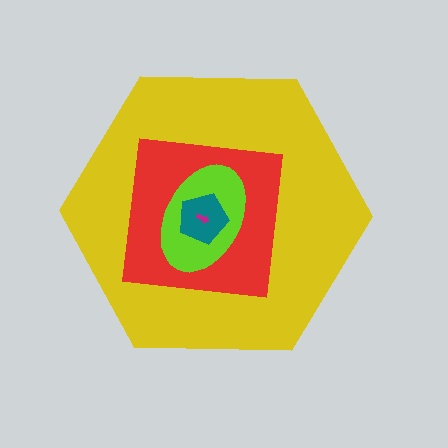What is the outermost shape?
The yellow hexagon.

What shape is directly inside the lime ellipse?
The teal pentagon.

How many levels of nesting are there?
5.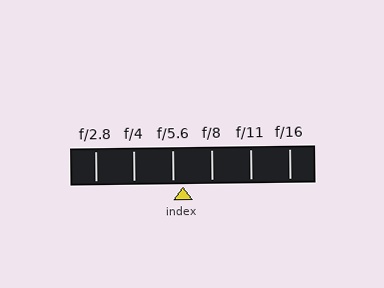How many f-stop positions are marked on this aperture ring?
There are 6 f-stop positions marked.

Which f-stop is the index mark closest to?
The index mark is closest to f/5.6.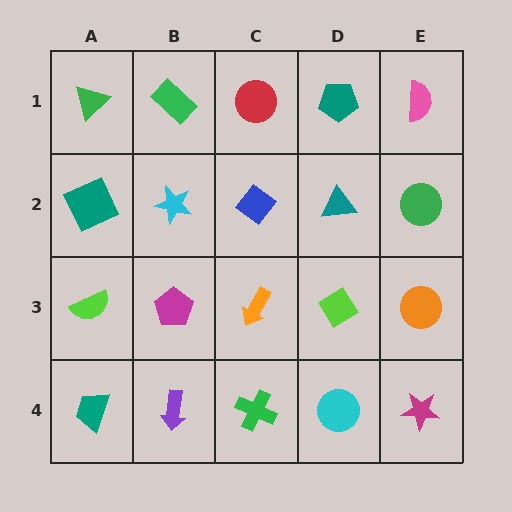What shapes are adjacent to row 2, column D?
A teal pentagon (row 1, column D), a lime diamond (row 3, column D), a blue diamond (row 2, column C), a green circle (row 2, column E).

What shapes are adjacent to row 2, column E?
A pink semicircle (row 1, column E), an orange circle (row 3, column E), a teal triangle (row 2, column D).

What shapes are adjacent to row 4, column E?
An orange circle (row 3, column E), a cyan circle (row 4, column D).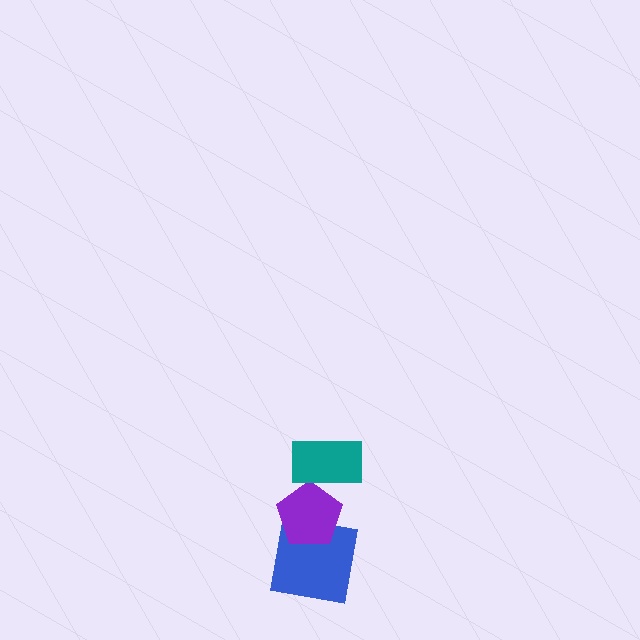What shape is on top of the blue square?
The purple pentagon is on top of the blue square.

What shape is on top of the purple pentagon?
The teal rectangle is on top of the purple pentagon.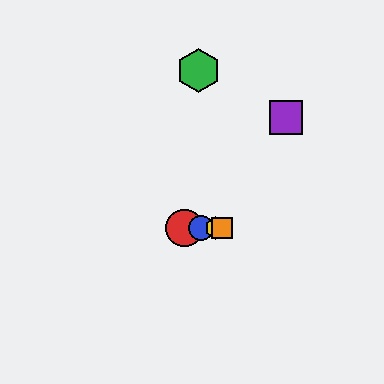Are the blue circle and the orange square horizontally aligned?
Yes, both are at y≈228.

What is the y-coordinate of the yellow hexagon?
The yellow hexagon is at y≈228.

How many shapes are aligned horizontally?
4 shapes (the red circle, the blue circle, the yellow hexagon, the orange square) are aligned horizontally.